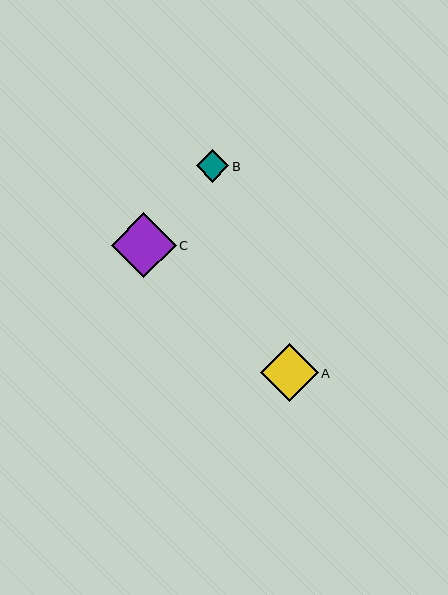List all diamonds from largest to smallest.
From largest to smallest: C, A, B.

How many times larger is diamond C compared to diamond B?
Diamond C is approximately 2.0 times the size of diamond B.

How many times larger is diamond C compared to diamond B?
Diamond C is approximately 2.0 times the size of diamond B.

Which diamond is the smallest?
Diamond B is the smallest with a size of approximately 32 pixels.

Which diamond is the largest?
Diamond C is the largest with a size of approximately 65 pixels.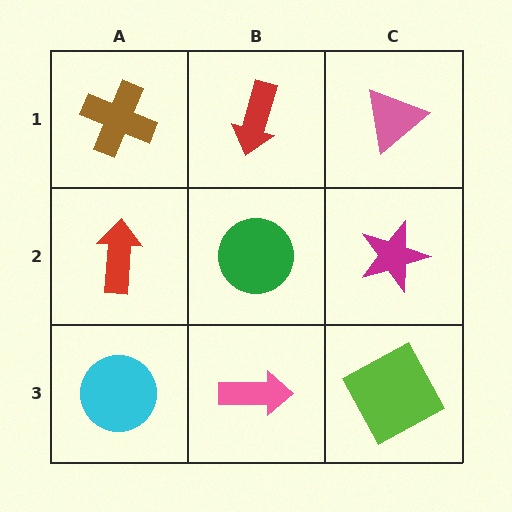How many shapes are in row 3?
3 shapes.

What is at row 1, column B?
A red arrow.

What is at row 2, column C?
A magenta star.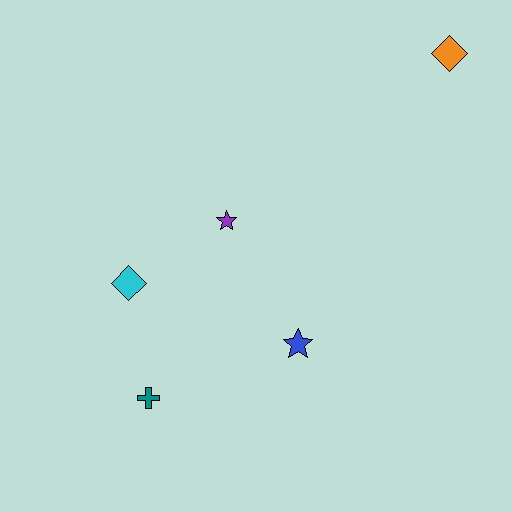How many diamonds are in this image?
There are 2 diamonds.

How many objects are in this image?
There are 5 objects.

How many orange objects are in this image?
There is 1 orange object.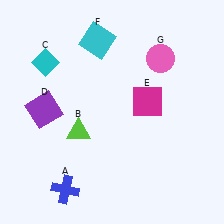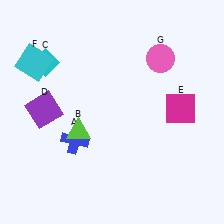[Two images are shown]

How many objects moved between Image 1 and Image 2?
3 objects moved between the two images.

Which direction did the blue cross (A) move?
The blue cross (A) moved up.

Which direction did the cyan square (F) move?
The cyan square (F) moved left.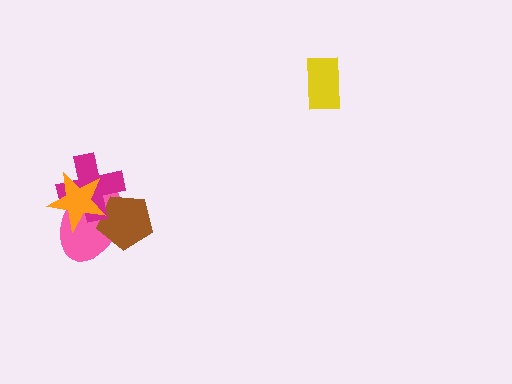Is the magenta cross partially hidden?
Yes, it is partially covered by another shape.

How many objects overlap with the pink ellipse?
3 objects overlap with the pink ellipse.